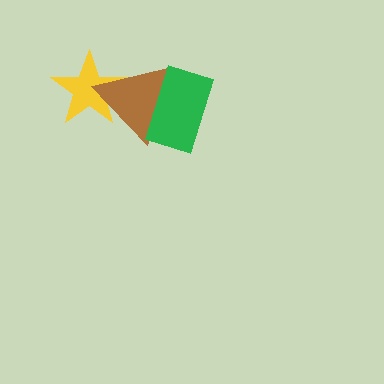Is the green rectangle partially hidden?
No, no other shape covers it.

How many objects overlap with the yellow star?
1 object overlaps with the yellow star.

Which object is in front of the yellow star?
The brown triangle is in front of the yellow star.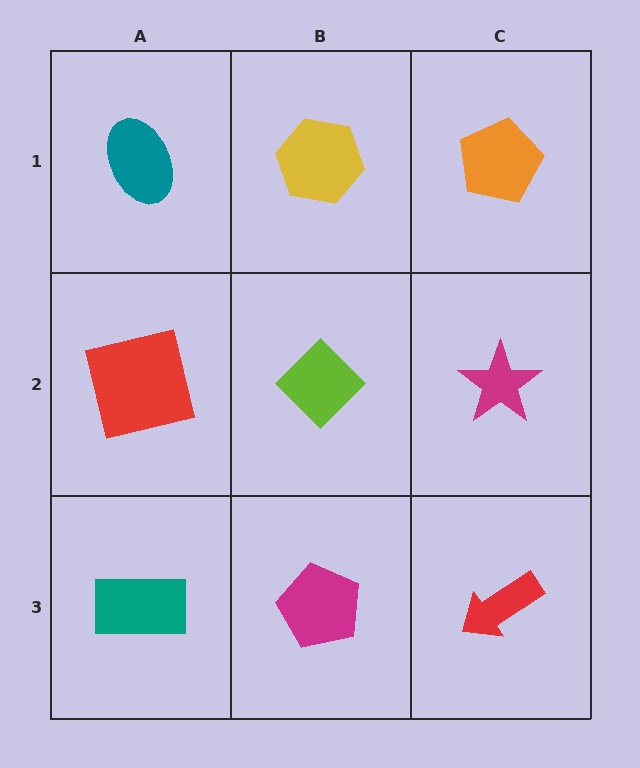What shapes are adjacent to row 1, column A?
A red square (row 2, column A), a yellow hexagon (row 1, column B).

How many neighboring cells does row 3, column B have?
3.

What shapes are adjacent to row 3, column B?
A lime diamond (row 2, column B), a teal rectangle (row 3, column A), a red arrow (row 3, column C).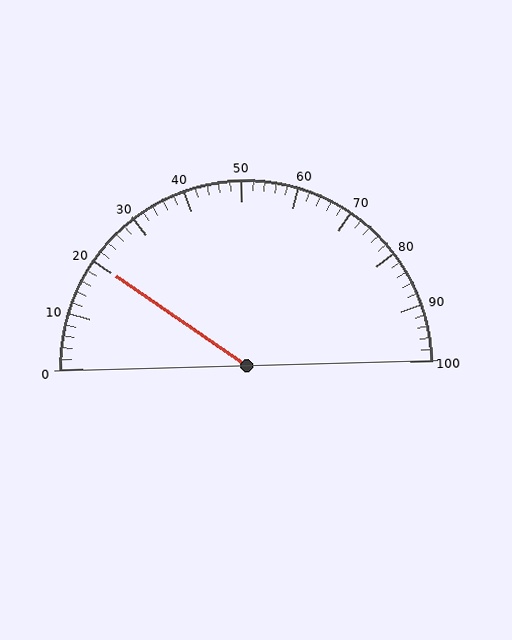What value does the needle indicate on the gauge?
The needle indicates approximately 20.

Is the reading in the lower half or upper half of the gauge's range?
The reading is in the lower half of the range (0 to 100).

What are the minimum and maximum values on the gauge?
The gauge ranges from 0 to 100.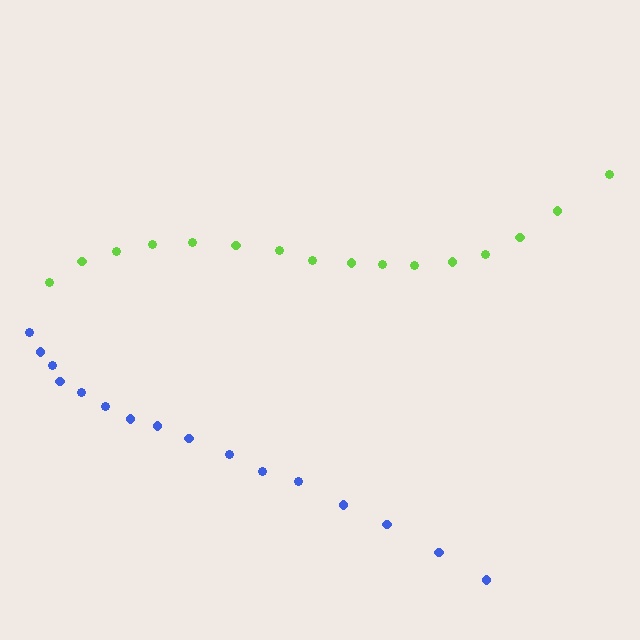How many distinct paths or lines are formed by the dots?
There are 2 distinct paths.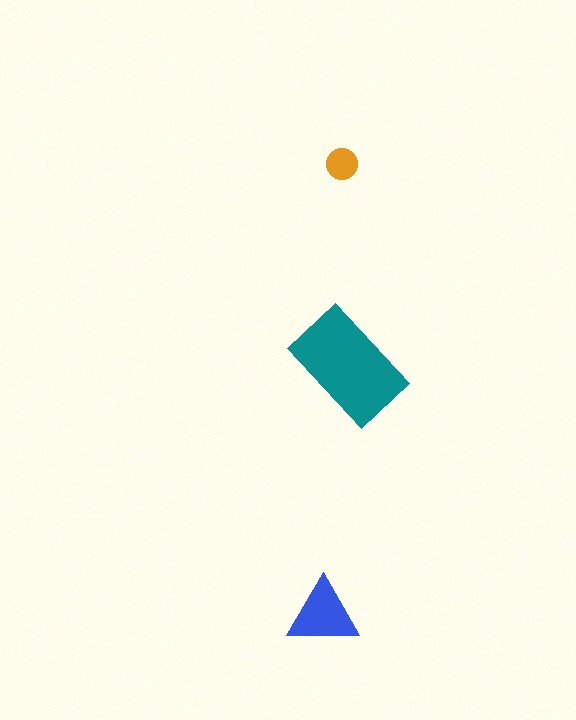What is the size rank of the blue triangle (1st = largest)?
2nd.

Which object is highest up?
The orange circle is topmost.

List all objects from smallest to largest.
The orange circle, the blue triangle, the teal rectangle.